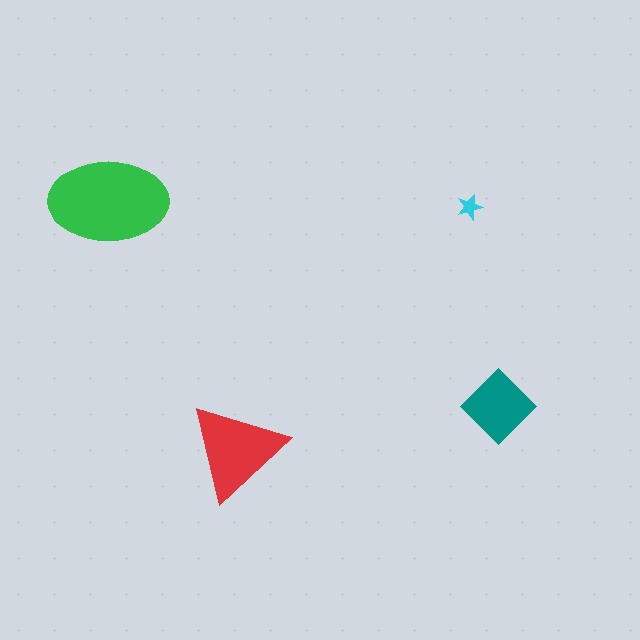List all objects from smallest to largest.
The cyan star, the teal diamond, the red triangle, the green ellipse.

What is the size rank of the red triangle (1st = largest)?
2nd.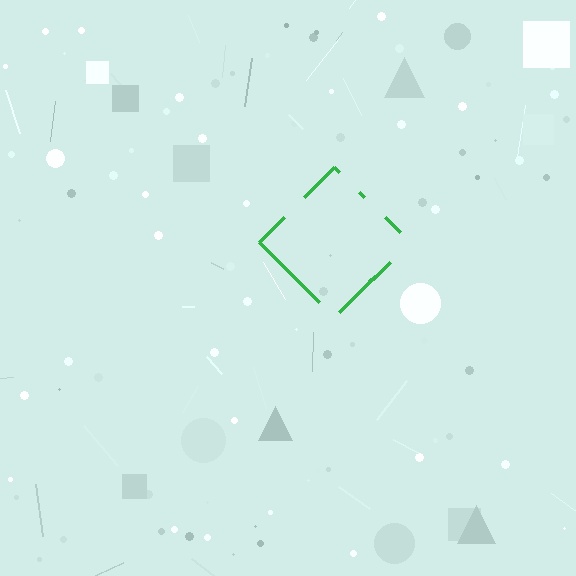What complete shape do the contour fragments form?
The contour fragments form a diamond.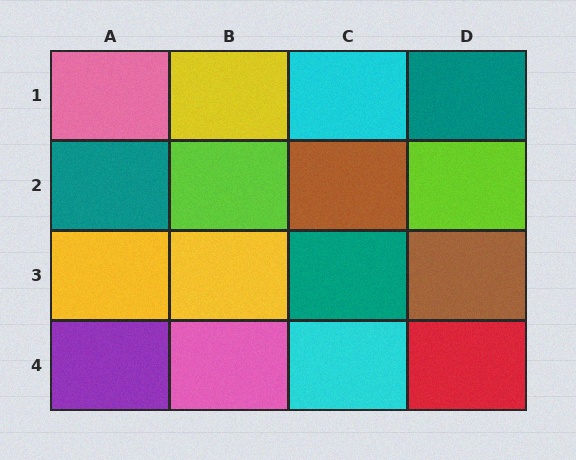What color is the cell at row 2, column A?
Teal.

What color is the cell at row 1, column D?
Teal.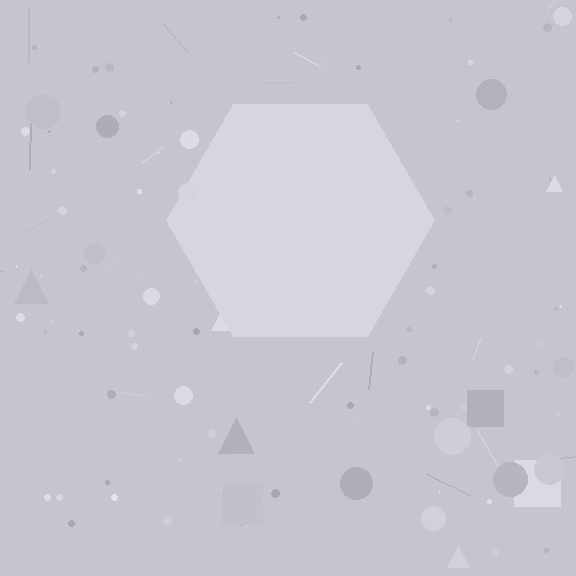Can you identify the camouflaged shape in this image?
The camouflaged shape is a hexagon.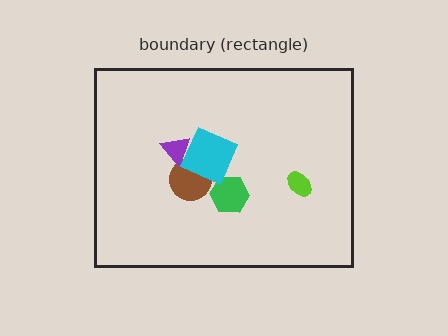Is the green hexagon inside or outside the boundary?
Inside.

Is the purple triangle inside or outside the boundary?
Inside.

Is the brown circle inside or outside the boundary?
Inside.